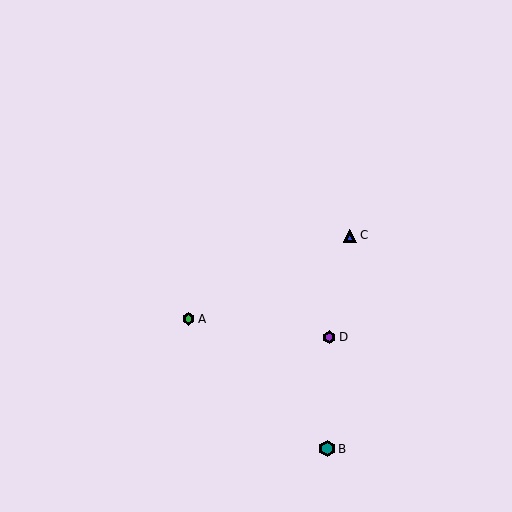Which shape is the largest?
The teal hexagon (labeled B) is the largest.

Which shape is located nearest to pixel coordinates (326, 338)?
The purple hexagon (labeled D) at (329, 337) is nearest to that location.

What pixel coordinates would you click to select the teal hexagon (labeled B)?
Click at (327, 449) to select the teal hexagon B.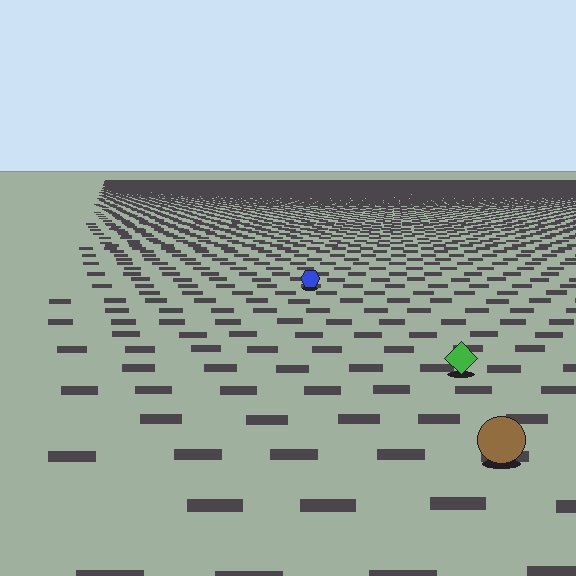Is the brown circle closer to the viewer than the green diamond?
Yes. The brown circle is closer — you can tell from the texture gradient: the ground texture is coarser near it.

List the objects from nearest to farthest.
From nearest to farthest: the brown circle, the green diamond, the blue hexagon.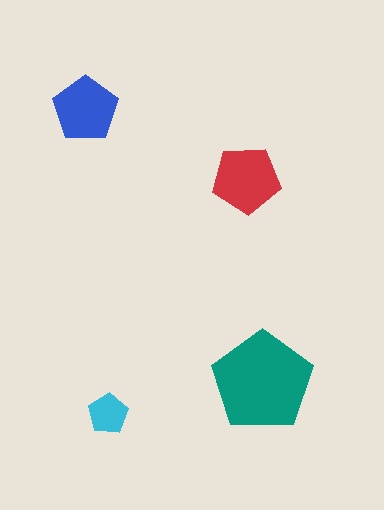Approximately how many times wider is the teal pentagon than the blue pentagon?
About 1.5 times wider.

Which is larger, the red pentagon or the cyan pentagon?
The red one.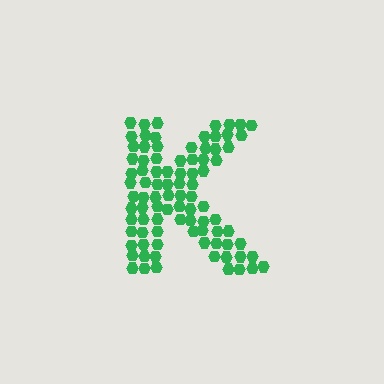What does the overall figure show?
The overall figure shows the letter K.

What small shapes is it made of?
It is made of small hexagons.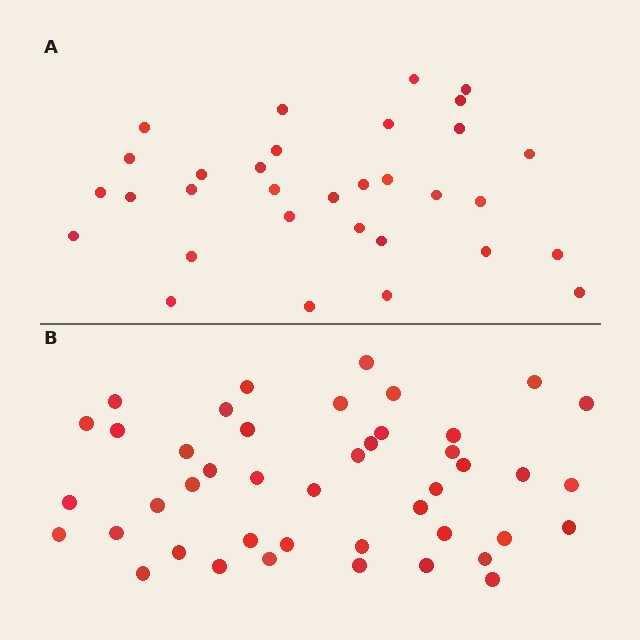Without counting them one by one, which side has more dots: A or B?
Region B (the bottom region) has more dots.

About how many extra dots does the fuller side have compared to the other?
Region B has roughly 12 or so more dots than region A.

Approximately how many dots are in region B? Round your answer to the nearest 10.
About 40 dots. (The exact count is 44, which rounds to 40.)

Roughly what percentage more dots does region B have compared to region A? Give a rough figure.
About 40% more.